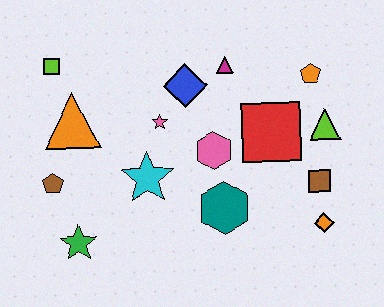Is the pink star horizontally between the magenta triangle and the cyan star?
Yes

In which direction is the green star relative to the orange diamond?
The green star is to the left of the orange diamond.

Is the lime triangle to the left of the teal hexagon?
No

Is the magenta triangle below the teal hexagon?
No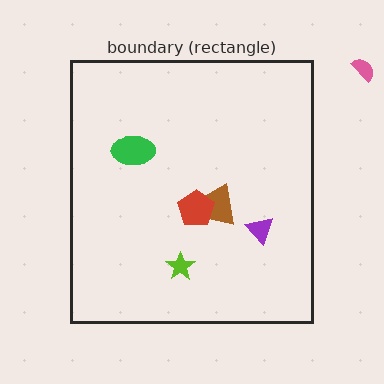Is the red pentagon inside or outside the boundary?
Inside.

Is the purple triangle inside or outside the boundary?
Inside.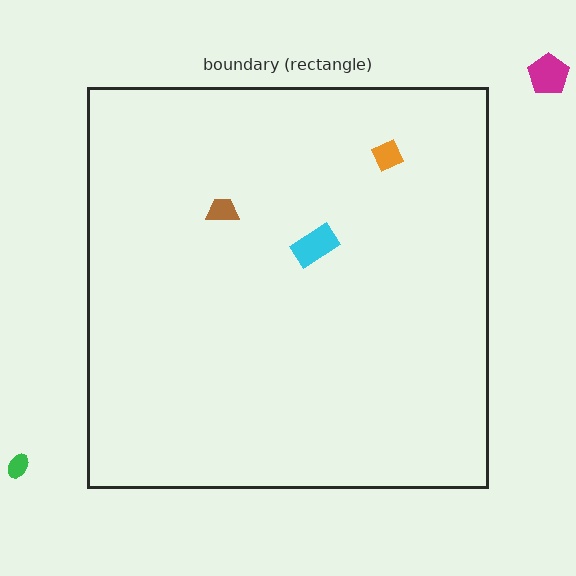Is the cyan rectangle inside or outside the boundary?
Inside.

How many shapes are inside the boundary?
3 inside, 2 outside.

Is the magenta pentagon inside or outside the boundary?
Outside.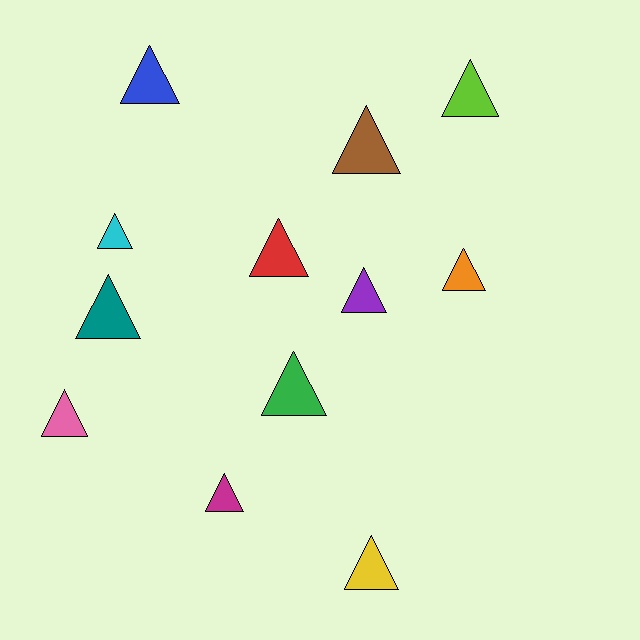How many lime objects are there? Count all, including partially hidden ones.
There is 1 lime object.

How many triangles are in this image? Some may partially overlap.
There are 12 triangles.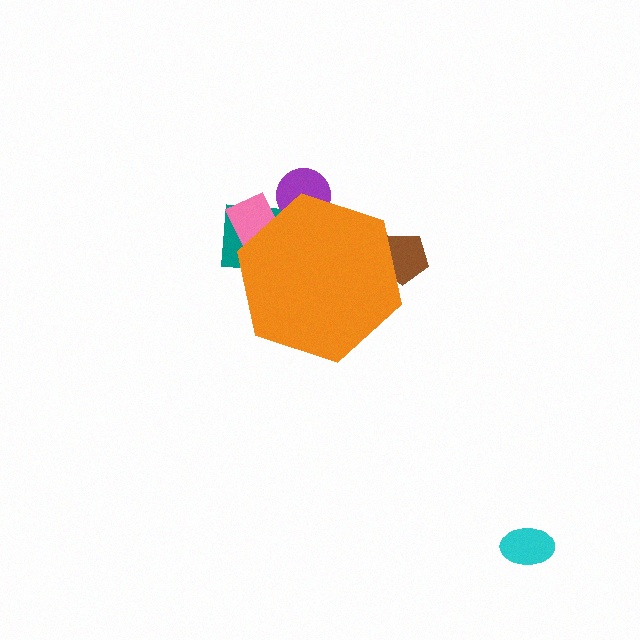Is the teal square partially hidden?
Yes, the teal square is partially hidden behind the orange hexagon.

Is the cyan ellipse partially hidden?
No, the cyan ellipse is fully visible.